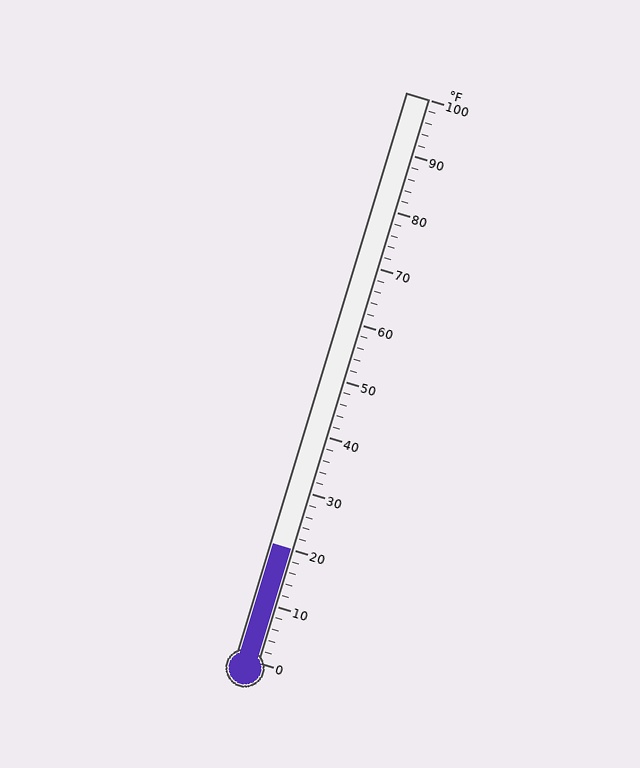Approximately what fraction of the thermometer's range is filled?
The thermometer is filled to approximately 20% of its range.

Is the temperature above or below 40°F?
The temperature is below 40°F.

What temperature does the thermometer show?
The thermometer shows approximately 20°F.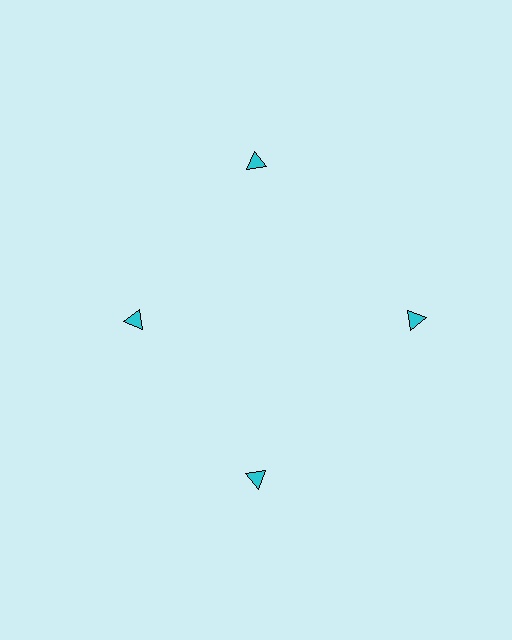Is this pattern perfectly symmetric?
No. The 4 cyan triangles are arranged in a ring, but one element near the 9 o'clock position is pulled inward toward the center, breaking the 4-fold rotational symmetry.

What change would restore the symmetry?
The symmetry would be restored by moving it outward, back onto the ring so that all 4 triangles sit at equal angles and equal distance from the center.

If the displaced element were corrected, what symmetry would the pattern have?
It would have 4-fold rotational symmetry — the pattern would map onto itself every 90 degrees.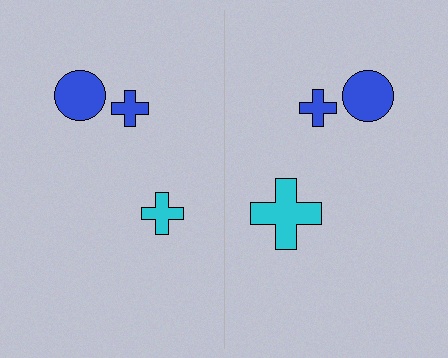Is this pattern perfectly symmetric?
No, the pattern is not perfectly symmetric. The cyan cross on the right side has a different size than its mirror counterpart.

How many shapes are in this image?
There are 6 shapes in this image.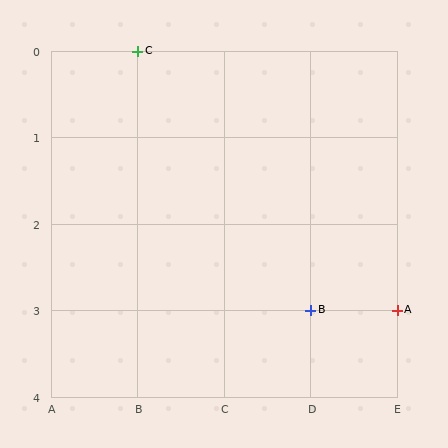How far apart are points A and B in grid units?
Points A and B are 1 column apart.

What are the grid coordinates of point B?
Point B is at grid coordinates (D, 3).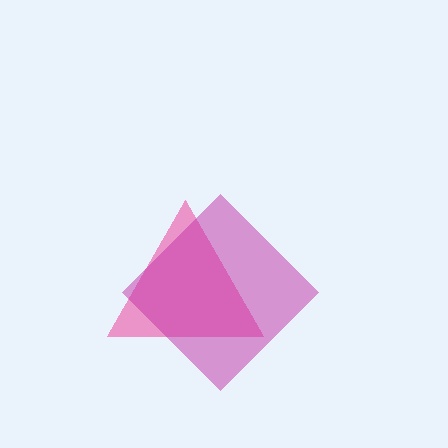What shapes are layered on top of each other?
The layered shapes are: a pink triangle, a magenta diamond.